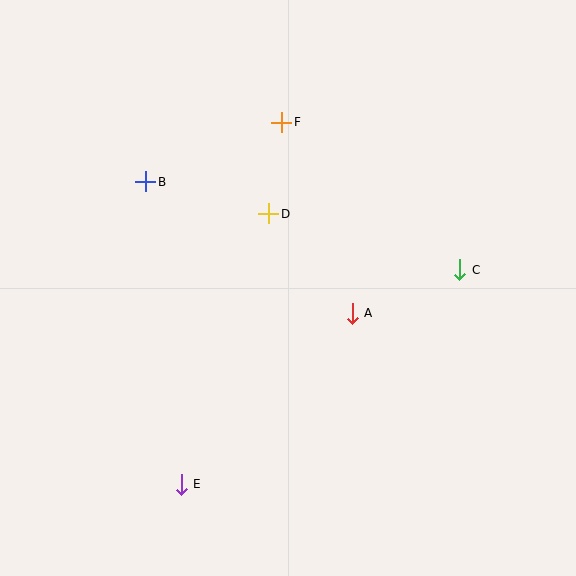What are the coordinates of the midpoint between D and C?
The midpoint between D and C is at (364, 242).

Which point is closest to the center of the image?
Point A at (352, 313) is closest to the center.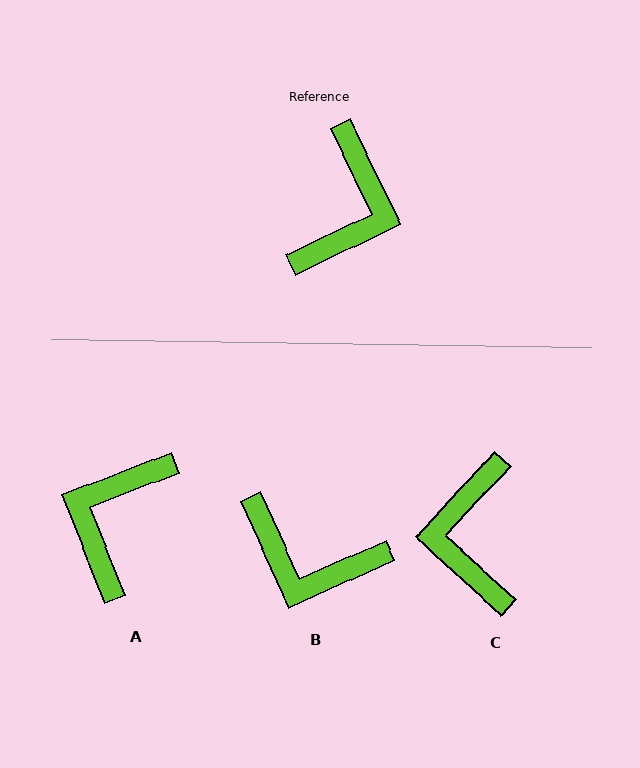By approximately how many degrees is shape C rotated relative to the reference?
Approximately 158 degrees clockwise.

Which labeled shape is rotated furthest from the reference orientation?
A, about 176 degrees away.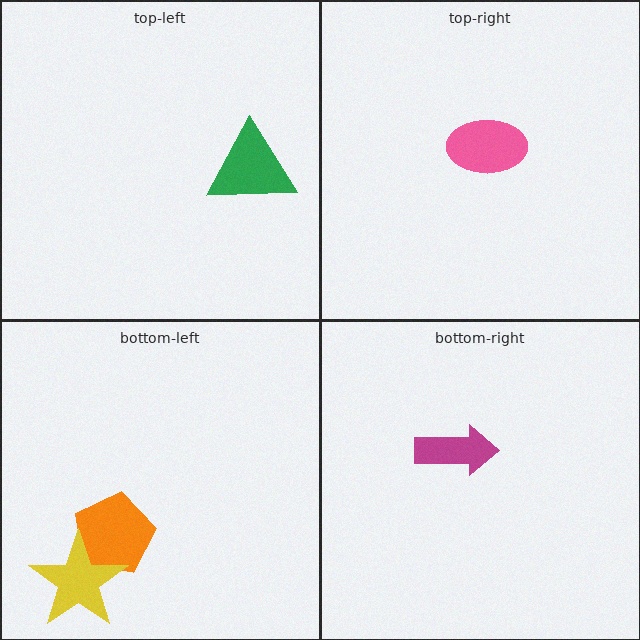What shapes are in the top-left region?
The green triangle.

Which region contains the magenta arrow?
The bottom-right region.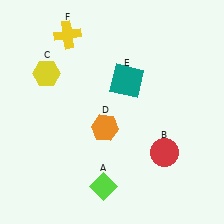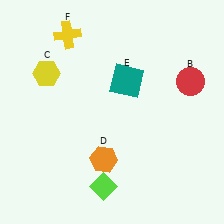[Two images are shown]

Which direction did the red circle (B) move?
The red circle (B) moved up.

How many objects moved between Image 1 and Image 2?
2 objects moved between the two images.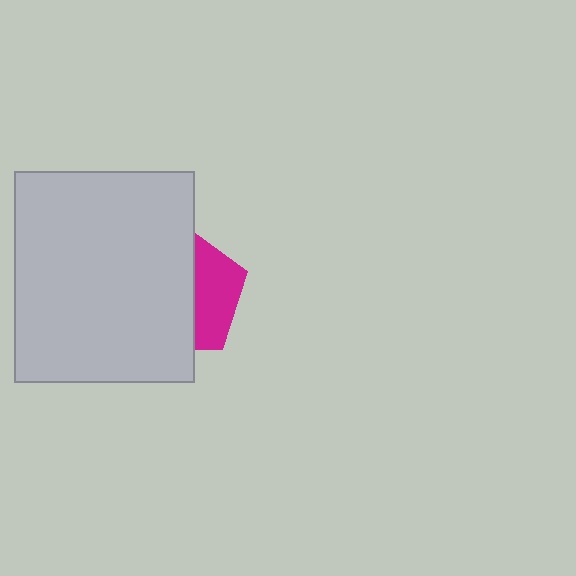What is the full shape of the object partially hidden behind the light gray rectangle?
The partially hidden object is a magenta pentagon.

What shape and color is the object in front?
The object in front is a light gray rectangle.